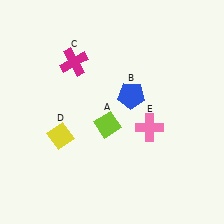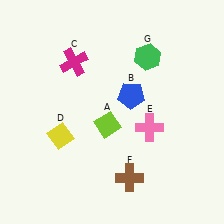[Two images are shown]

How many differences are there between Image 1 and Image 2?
There are 2 differences between the two images.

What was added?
A brown cross (F), a green hexagon (G) were added in Image 2.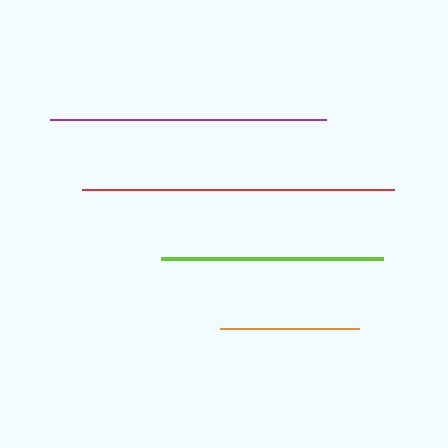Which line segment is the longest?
The red line is the longest at approximately 312 pixels.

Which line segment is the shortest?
The orange line is the shortest at approximately 139 pixels.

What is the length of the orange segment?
The orange segment is approximately 139 pixels long.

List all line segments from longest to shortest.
From longest to shortest: red, purple, lime, orange.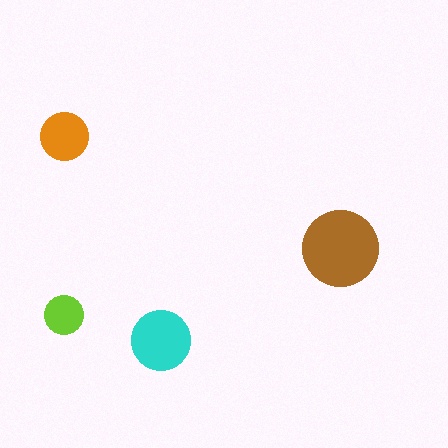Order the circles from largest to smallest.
the brown one, the cyan one, the orange one, the lime one.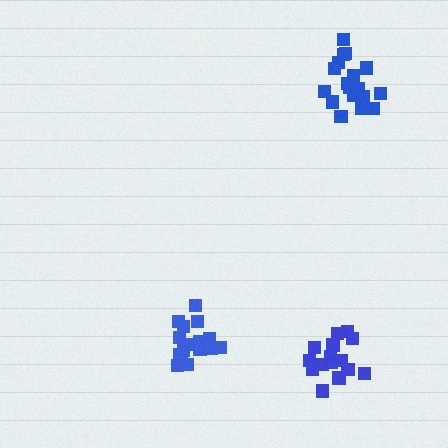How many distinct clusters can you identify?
There are 3 distinct clusters.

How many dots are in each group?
Group 1: 17 dots, Group 2: 19 dots, Group 3: 16 dots (52 total).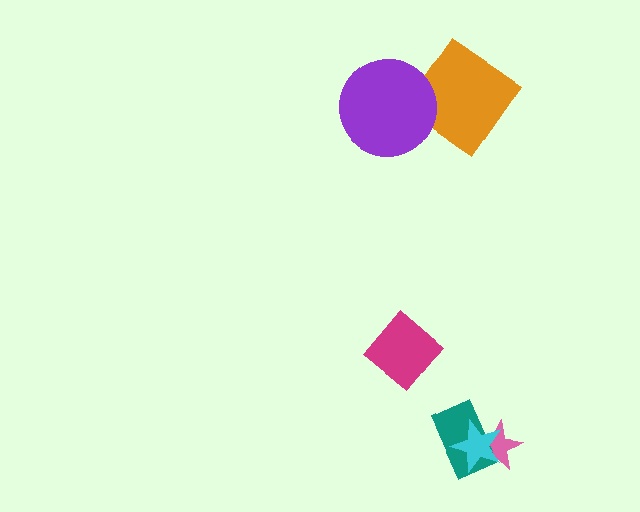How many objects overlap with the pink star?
2 objects overlap with the pink star.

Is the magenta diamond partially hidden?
No, no other shape covers it.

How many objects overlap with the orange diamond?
1 object overlaps with the orange diamond.